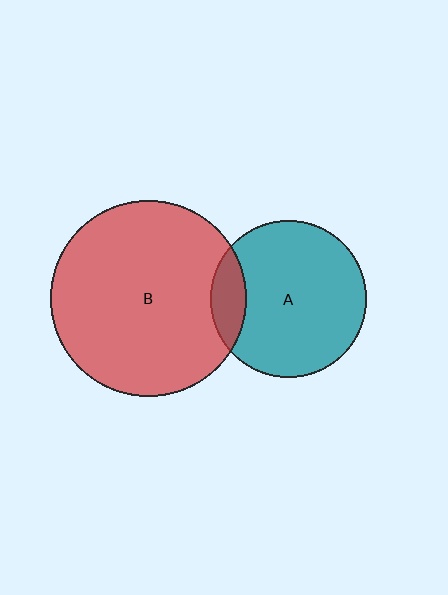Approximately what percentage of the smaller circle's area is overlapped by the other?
Approximately 15%.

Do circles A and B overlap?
Yes.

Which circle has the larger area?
Circle B (red).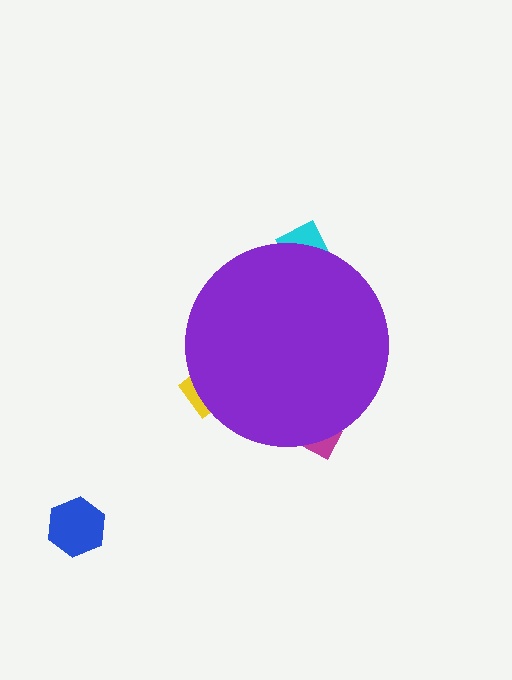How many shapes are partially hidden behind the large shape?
3 shapes are partially hidden.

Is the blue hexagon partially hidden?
No, the blue hexagon is fully visible.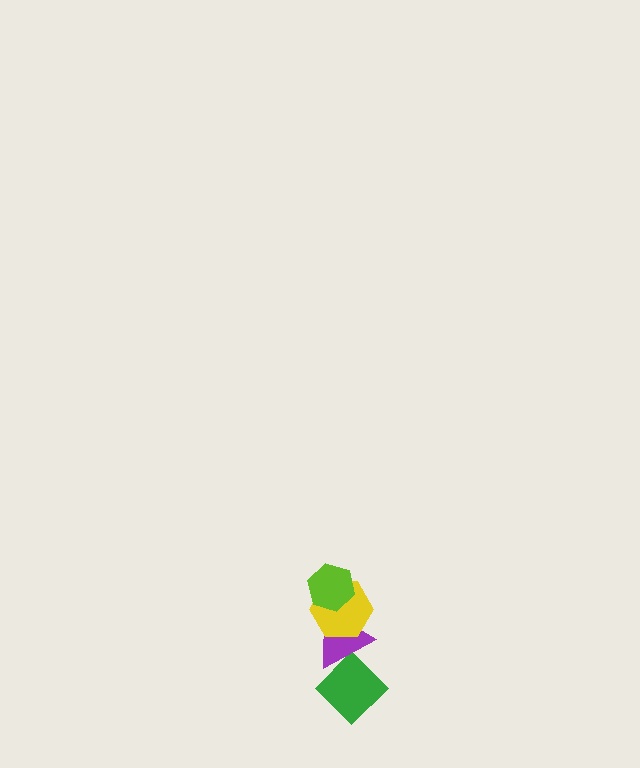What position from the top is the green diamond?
The green diamond is 4th from the top.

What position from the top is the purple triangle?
The purple triangle is 3rd from the top.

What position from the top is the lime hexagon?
The lime hexagon is 1st from the top.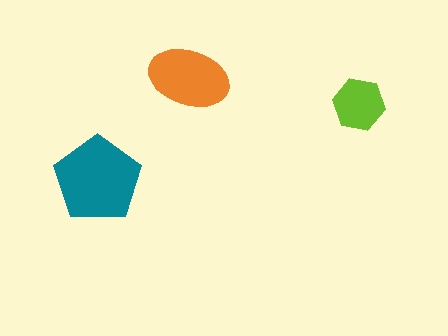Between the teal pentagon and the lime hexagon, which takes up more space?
The teal pentagon.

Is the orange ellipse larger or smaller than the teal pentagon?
Smaller.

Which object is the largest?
The teal pentagon.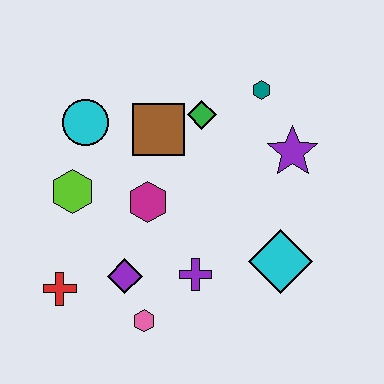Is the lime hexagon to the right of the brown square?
No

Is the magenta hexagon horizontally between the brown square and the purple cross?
No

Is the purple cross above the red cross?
Yes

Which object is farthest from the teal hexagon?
The red cross is farthest from the teal hexagon.